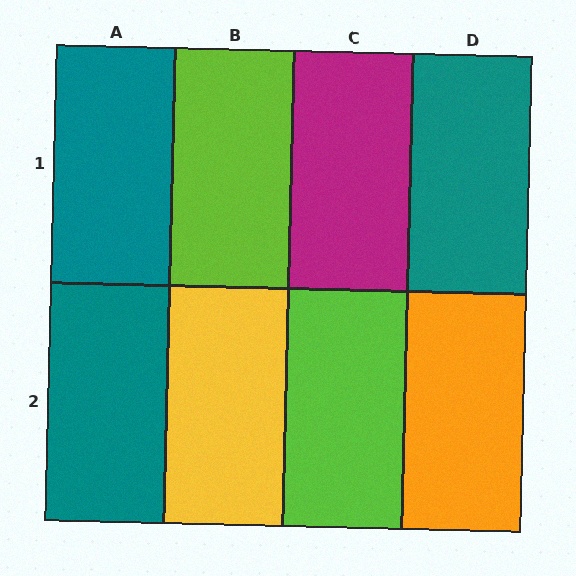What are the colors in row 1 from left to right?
Teal, lime, magenta, teal.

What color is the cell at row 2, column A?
Teal.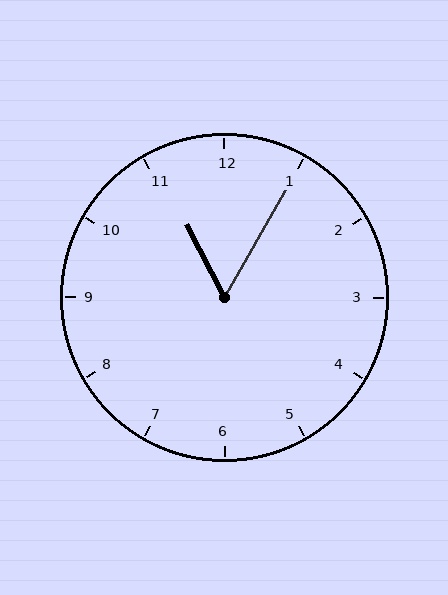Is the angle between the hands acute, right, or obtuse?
It is acute.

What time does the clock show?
11:05.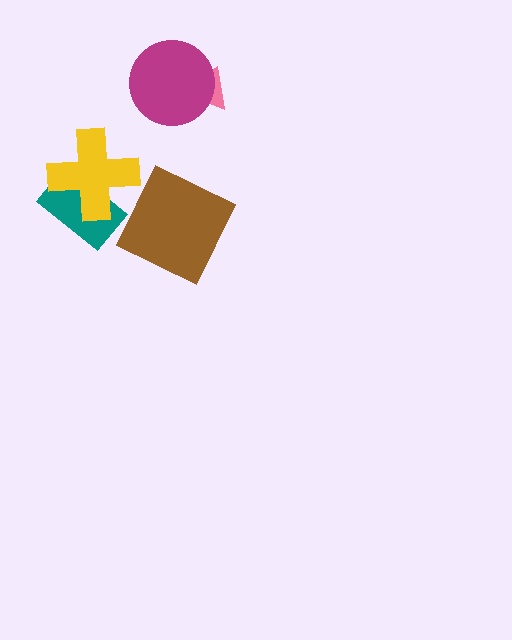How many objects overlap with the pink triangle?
1 object overlaps with the pink triangle.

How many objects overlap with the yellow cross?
1 object overlaps with the yellow cross.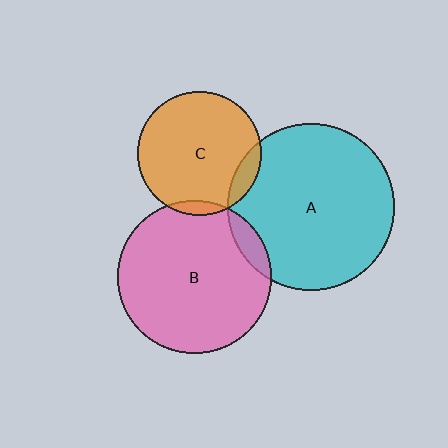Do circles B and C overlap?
Yes.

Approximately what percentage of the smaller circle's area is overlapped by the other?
Approximately 5%.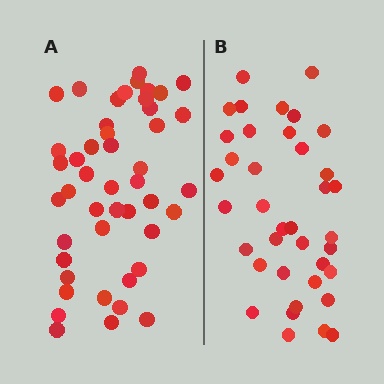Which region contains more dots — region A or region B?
Region A (the left region) has more dots.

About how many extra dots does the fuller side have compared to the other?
Region A has roughly 8 or so more dots than region B.